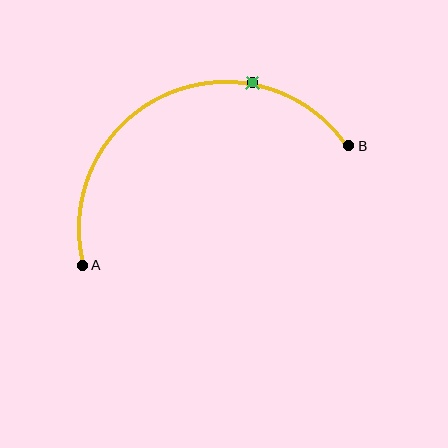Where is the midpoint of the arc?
The arc midpoint is the point on the curve farthest from the straight line joining A and B. It sits above that line.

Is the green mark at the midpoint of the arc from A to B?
No. The green mark lies on the arc but is closer to endpoint B. The arc midpoint would be at the point on the curve equidistant along the arc from both A and B.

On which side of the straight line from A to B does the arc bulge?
The arc bulges above the straight line connecting A and B.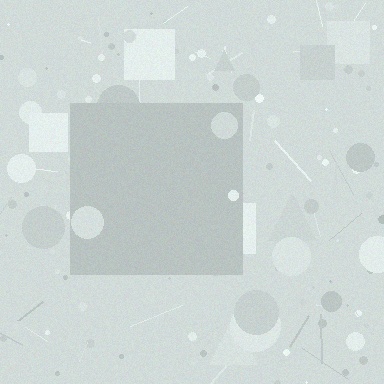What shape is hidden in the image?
A square is hidden in the image.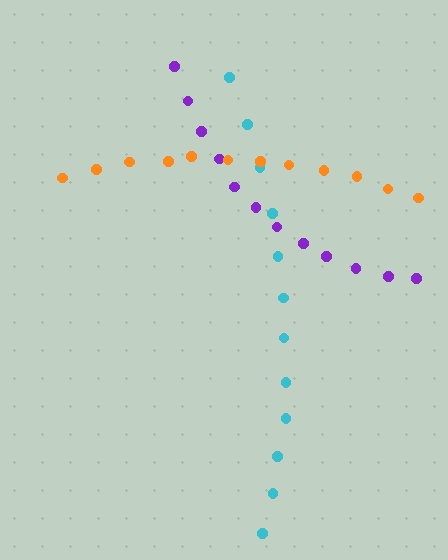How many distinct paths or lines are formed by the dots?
There are 3 distinct paths.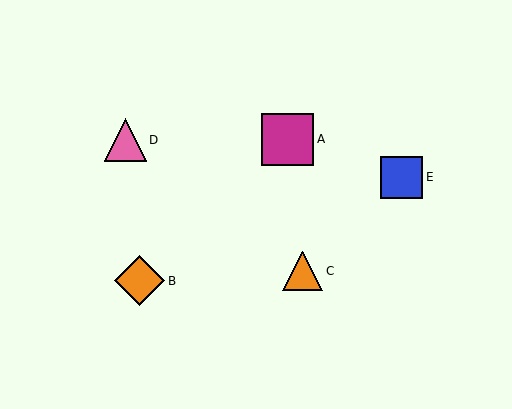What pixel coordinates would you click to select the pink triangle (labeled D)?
Click at (125, 140) to select the pink triangle D.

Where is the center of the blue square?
The center of the blue square is at (401, 177).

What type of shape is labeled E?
Shape E is a blue square.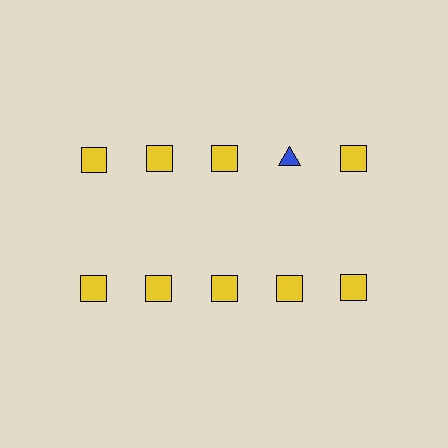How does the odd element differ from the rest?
It differs in both color (blue instead of yellow) and shape (triangle instead of square).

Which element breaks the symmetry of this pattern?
The blue triangle in the top row, second from right column breaks the symmetry. All other shapes are yellow squares.